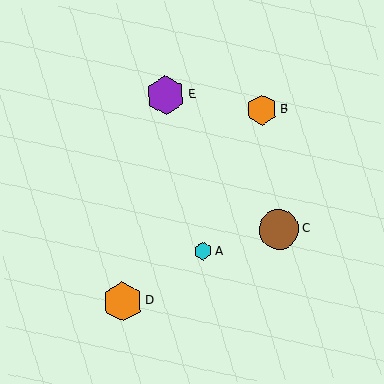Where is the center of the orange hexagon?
The center of the orange hexagon is at (262, 110).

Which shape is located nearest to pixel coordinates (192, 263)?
The cyan hexagon (labeled A) at (203, 251) is nearest to that location.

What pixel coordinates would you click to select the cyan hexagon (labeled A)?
Click at (203, 251) to select the cyan hexagon A.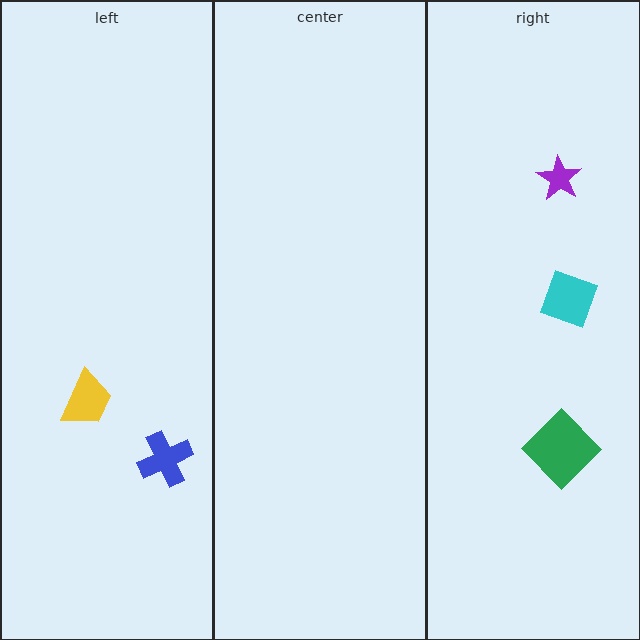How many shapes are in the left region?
2.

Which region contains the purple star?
The right region.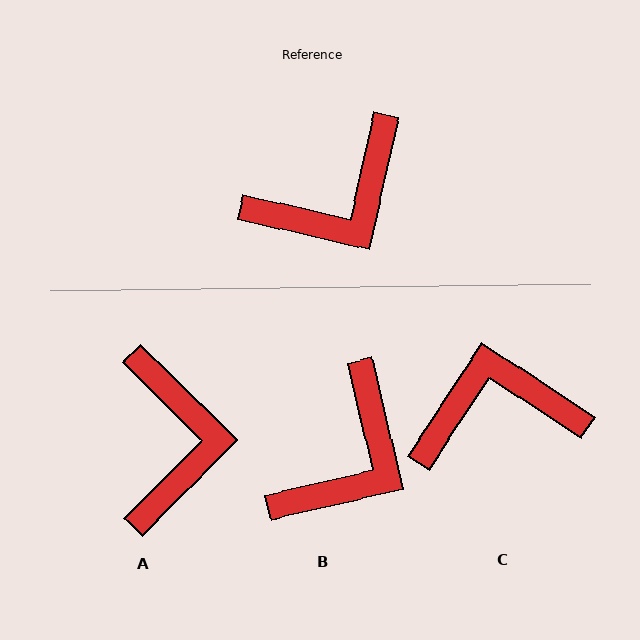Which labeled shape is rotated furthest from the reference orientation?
C, about 160 degrees away.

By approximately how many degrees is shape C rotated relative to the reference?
Approximately 160 degrees counter-clockwise.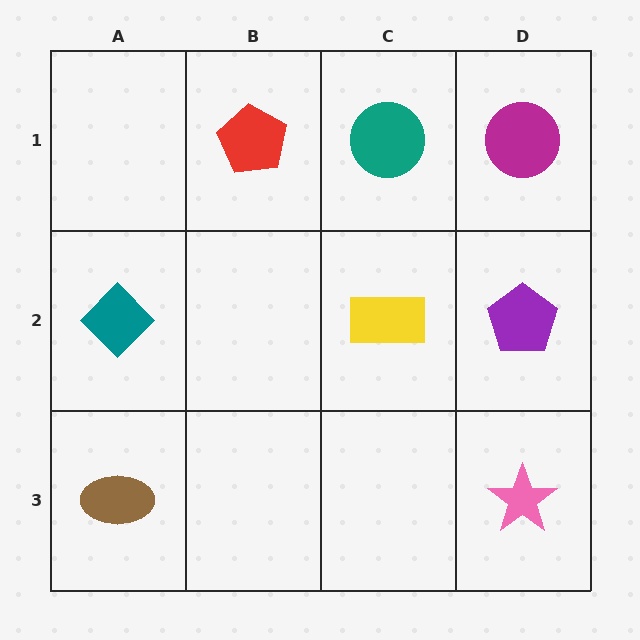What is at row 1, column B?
A red pentagon.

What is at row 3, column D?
A pink star.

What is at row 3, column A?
A brown ellipse.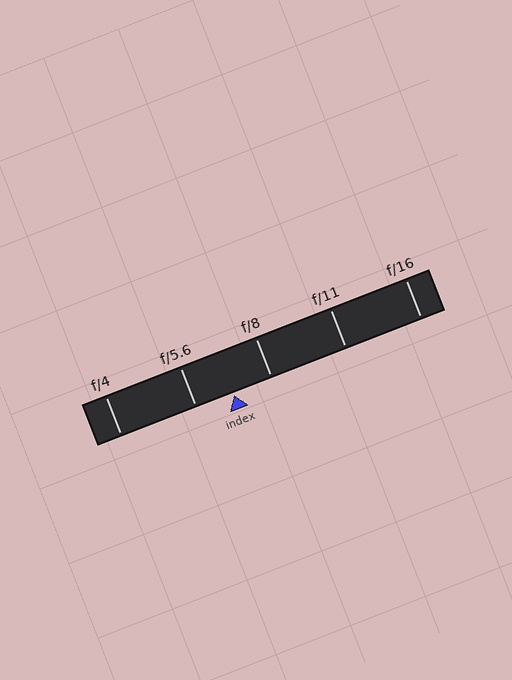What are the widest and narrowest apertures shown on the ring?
The widest aperture shown is f/4 and the narrowest is f/16.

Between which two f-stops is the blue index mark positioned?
The index mark is between f/5.6 and f/8.